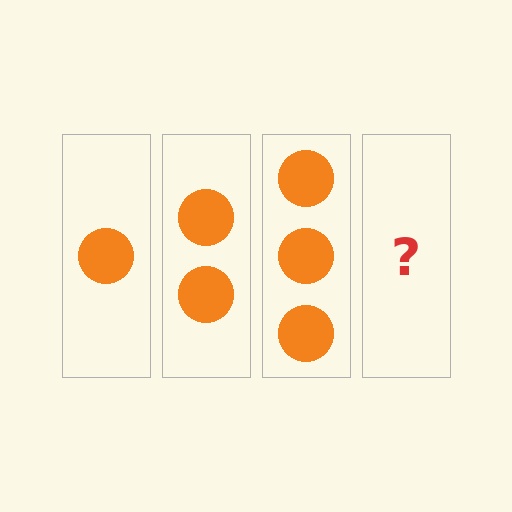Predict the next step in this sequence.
The next step is 4 circles.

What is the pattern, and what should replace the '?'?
The pattern is that each step adds one more circle. The '?' should be 4 circles.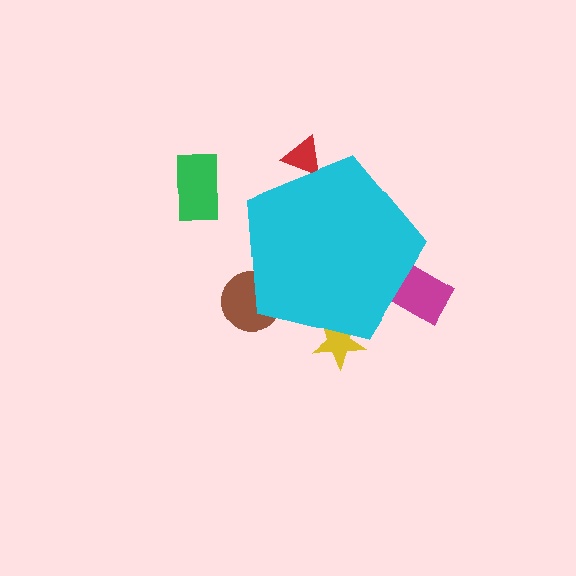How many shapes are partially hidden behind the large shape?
4 shapes are partially hidden.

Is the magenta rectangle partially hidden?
Yes, the magenta rectangle is partially hidden behind the cyan pentagon.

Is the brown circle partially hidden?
Yes, the brown circle is partially hidden behind the cyan pentagon.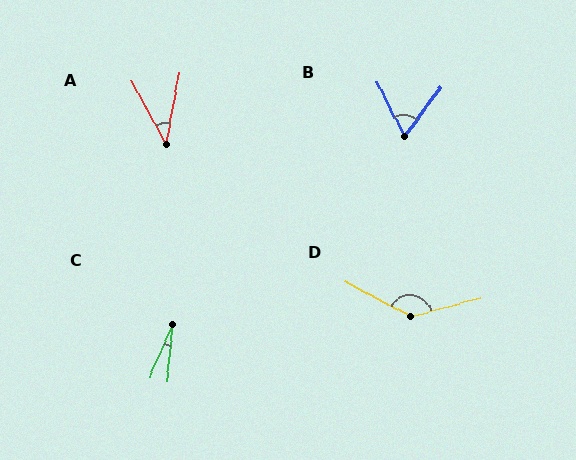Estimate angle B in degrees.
Approximately 63 degrees.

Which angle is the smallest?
C, at approximately 17 degrees.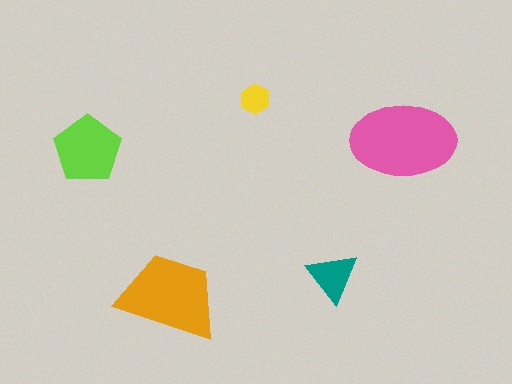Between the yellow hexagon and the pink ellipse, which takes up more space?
The pink ellipse.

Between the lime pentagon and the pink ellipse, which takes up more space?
The pink ellipse.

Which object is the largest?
The pink ellipse.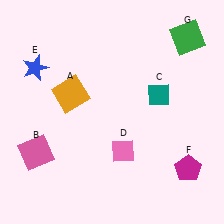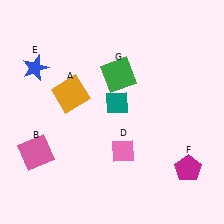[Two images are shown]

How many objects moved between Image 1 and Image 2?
2 objects moved between the two images.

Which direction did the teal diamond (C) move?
The teal diamond (C) moved left.